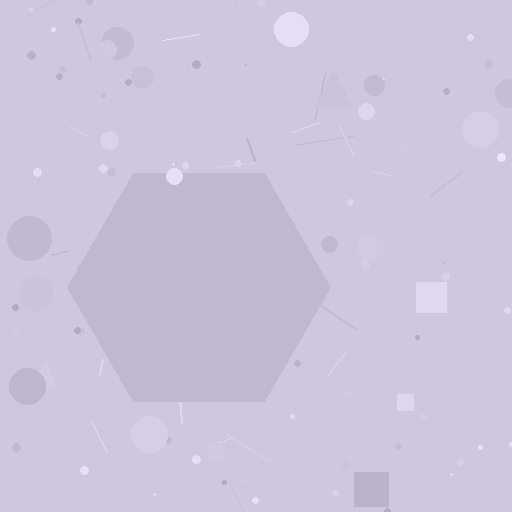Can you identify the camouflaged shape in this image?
The camouflaged shape is a hexagon.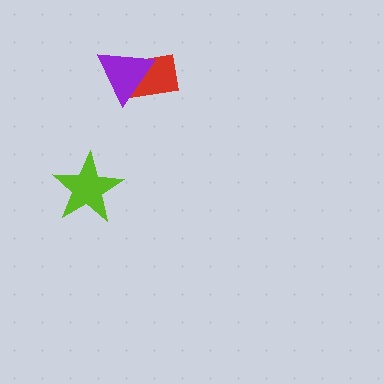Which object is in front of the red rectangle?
The purple triangle is in front of the red rectangle.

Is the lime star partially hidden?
No, no other shape covers it.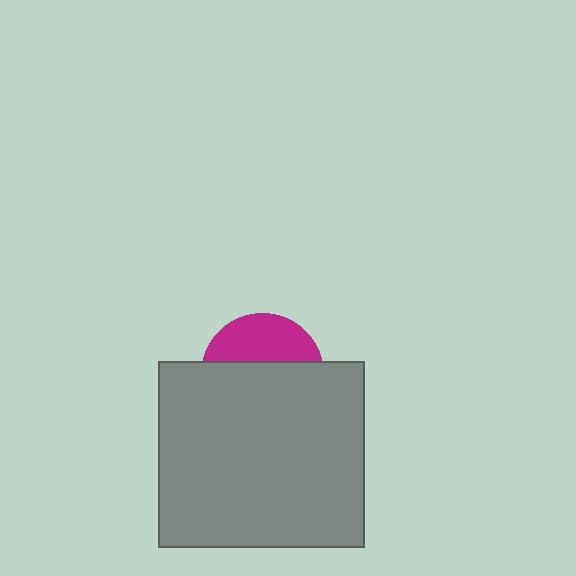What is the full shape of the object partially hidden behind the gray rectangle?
The partially hidden object is a magenta circle.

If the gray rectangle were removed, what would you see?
You would see the complete magenta circle.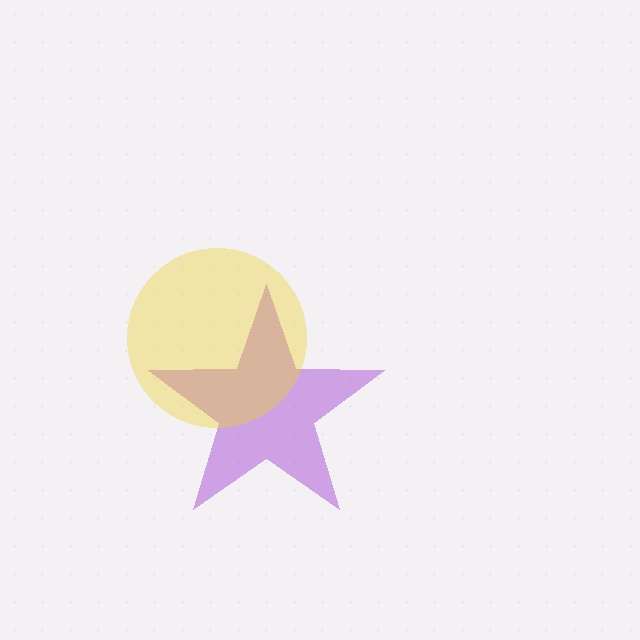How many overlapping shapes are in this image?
There are 2 overlapping shapes in the image.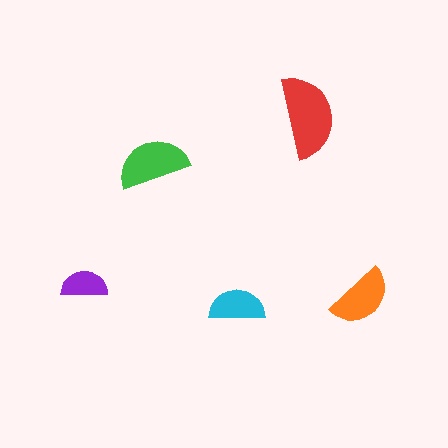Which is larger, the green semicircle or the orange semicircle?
The green one.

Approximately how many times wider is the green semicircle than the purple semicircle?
About 1.5 times wider.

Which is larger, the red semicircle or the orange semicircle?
The red one.